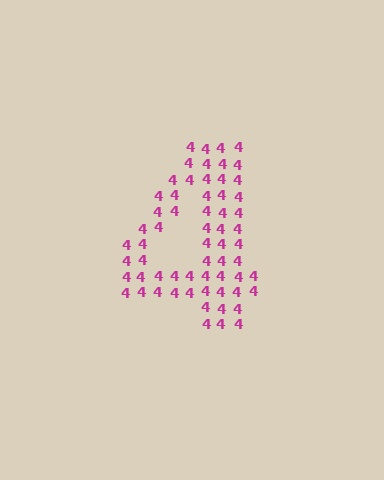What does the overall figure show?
The overall figure shows the digit 4.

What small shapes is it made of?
It is made of small digit 4's.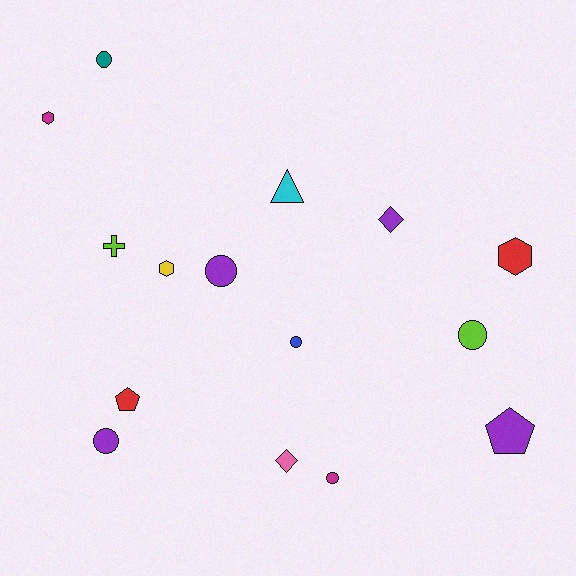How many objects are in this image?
There are 15 objects.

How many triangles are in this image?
There is 1 triangle.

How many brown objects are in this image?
There are no brown objects.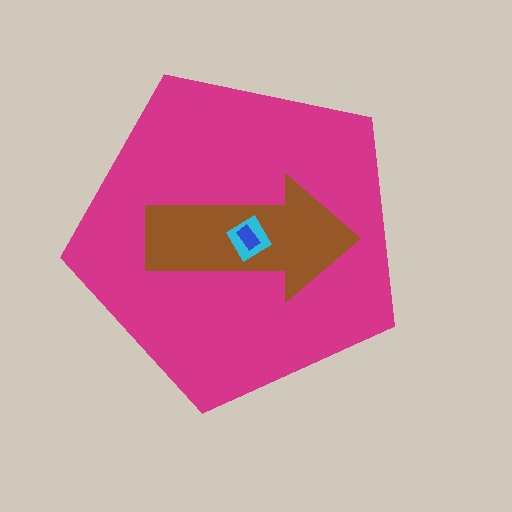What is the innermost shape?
The blue rectangle.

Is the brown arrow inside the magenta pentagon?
Yes.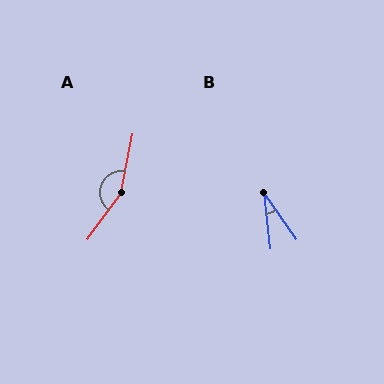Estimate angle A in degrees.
Approximately 155 degrees.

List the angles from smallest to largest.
B (29°), A (155°).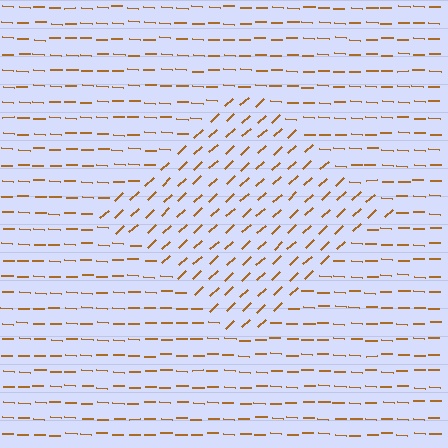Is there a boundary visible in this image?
Yes, there is a texture boundary formed by a change in line orientation.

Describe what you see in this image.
The image is filled with small brown line segments. A diamond region in the image has lines oriented differently from the surrounding lines, creating a visible texture boundary.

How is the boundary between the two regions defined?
The boundary is defined purely by a change in line orientation (approximately 45 degrees difference). All lines are the same color and thickness.